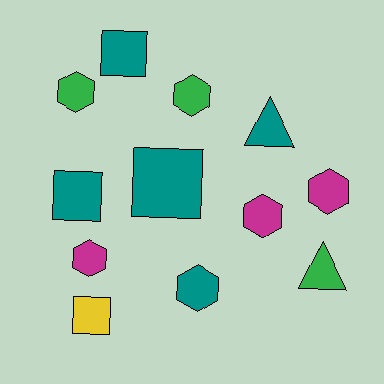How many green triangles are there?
There is 1 green triangle.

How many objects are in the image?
There are 12 objects.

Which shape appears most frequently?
Hexagon, with 6 objects.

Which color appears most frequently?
Teal, with 5 objects.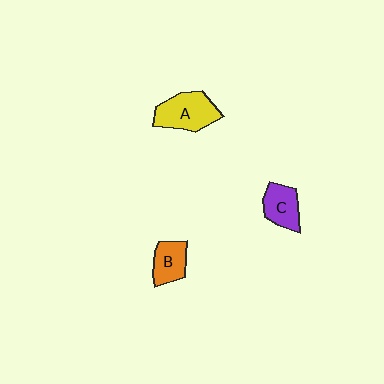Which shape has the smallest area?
Shape B (orange).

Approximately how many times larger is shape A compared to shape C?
Approximately 1.4 times.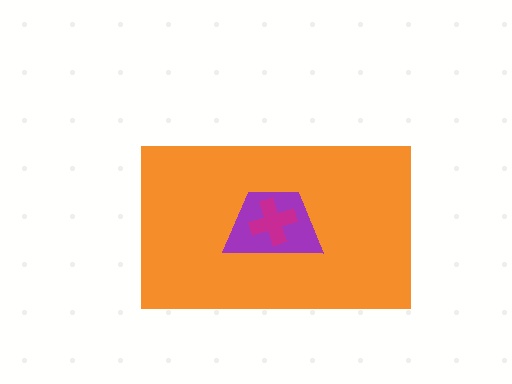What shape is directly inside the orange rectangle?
The purple trapezoid.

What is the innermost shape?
The magenta cross.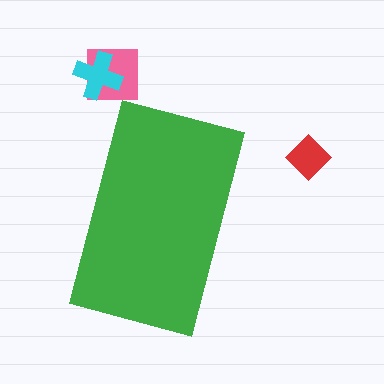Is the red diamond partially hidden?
No, the red diamond is fully visible.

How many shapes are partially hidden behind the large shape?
0 shapes are partially hidden.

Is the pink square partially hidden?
No, the pink square is fully visible.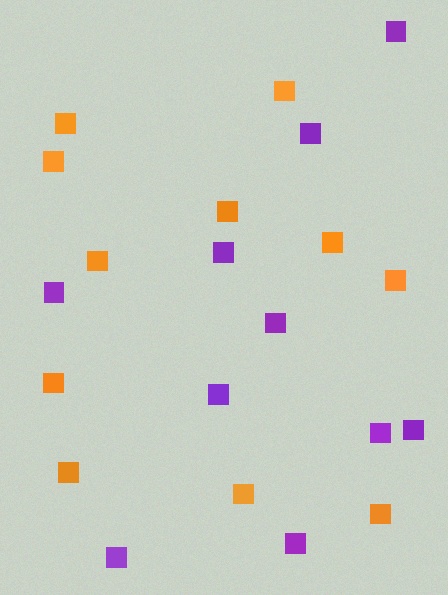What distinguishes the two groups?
There are 2 groups: one group of purple squares (10) and one group of orange squares (11).